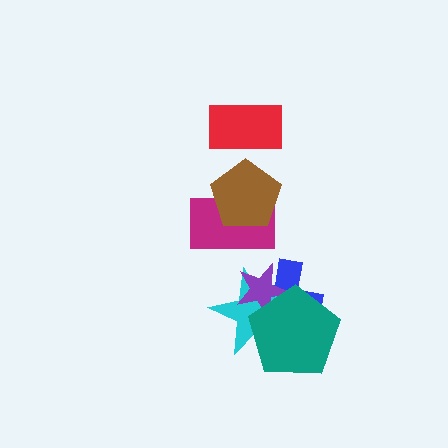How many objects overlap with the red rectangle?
0 objects overlap with the red rectangle.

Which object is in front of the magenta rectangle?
The brown pentagon is in front of the magenta rectangle.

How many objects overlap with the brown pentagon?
1 object overlaps with the brown pentagon.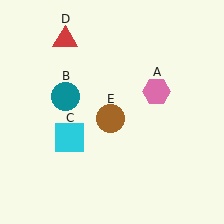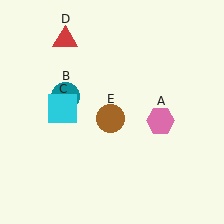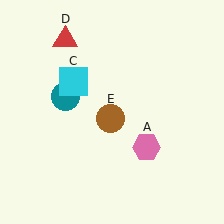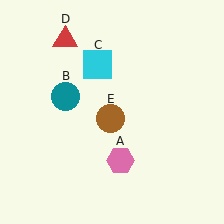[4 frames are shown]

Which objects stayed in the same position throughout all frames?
Teal circle (object B) and red triangle (object D) and brown circle (object E) remained stationary.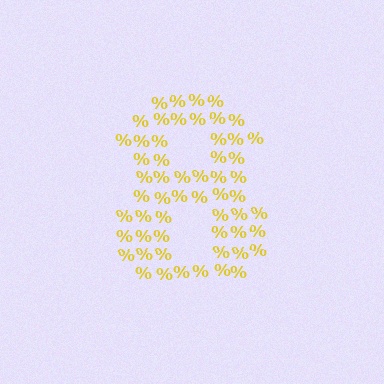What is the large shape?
The large shape is the digit 8.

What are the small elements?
The small elements are percent signs.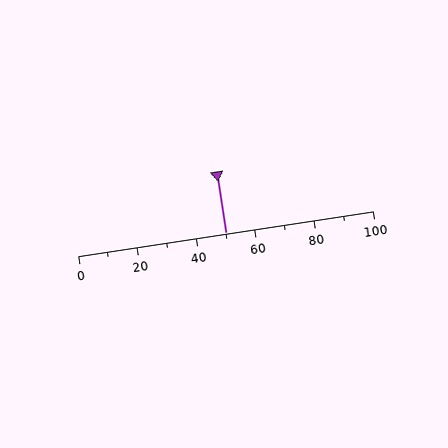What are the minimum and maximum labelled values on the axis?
The axis runs from 0 to 100.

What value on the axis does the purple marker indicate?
The marker indicates approximately 50.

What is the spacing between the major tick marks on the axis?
The major ticks are spaced 20 apart.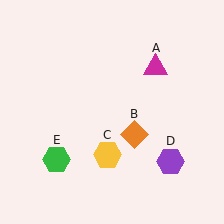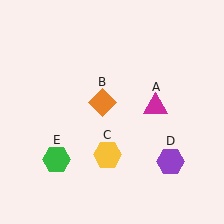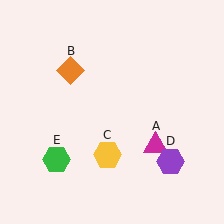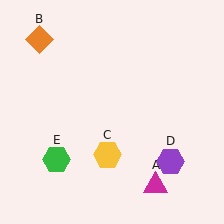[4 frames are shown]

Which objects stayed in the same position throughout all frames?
Yellow hexagon (object C) and purple hexagon (object D) and green hexagon (object E) remained stationary.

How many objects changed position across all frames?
2 objects changed position: magenta triangle (object A), orange diamond (object B).